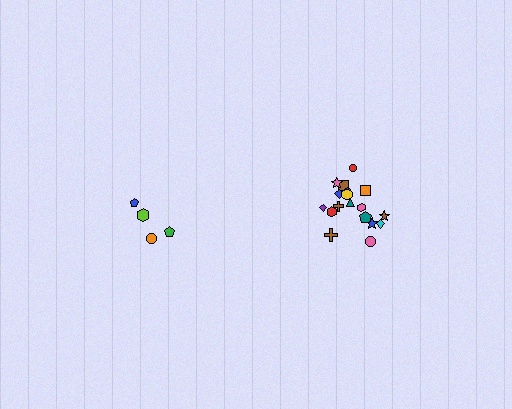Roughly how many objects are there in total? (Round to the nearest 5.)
Roughly 20 objects in total.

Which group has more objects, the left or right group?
The right group.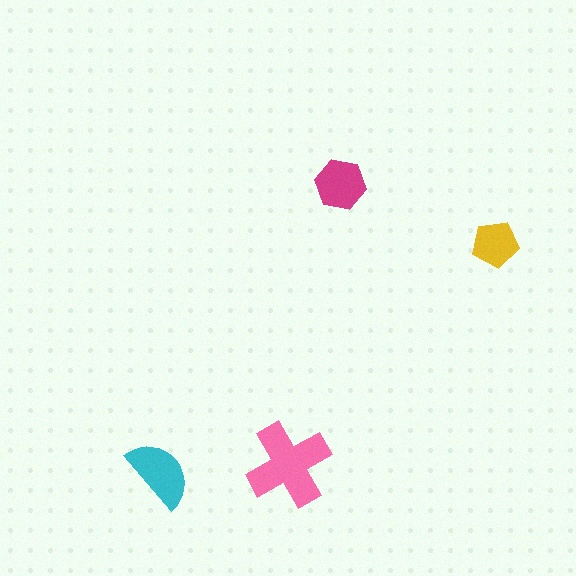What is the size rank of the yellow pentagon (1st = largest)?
4th.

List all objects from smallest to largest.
The yellow pentagon, the magenta hexagon, the cyan semicircle, the pink cross.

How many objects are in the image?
There are 4 objects in the image.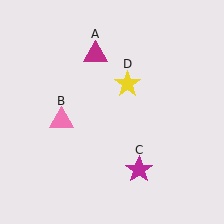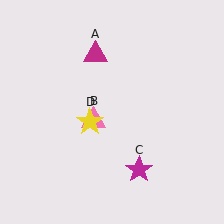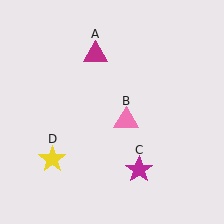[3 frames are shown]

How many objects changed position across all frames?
2 objects changed position: pink triangle (object B), yellow star (object D).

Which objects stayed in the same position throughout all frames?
Magenta triangle (object A) and magenta star (object C) remained stationary.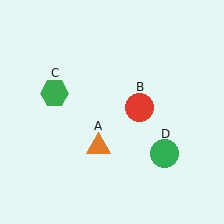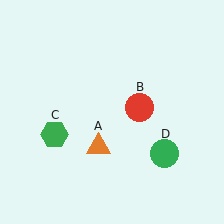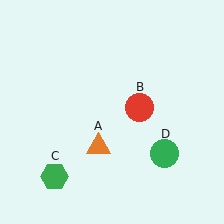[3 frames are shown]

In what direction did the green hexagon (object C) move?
The green hexagon (object C) moved down.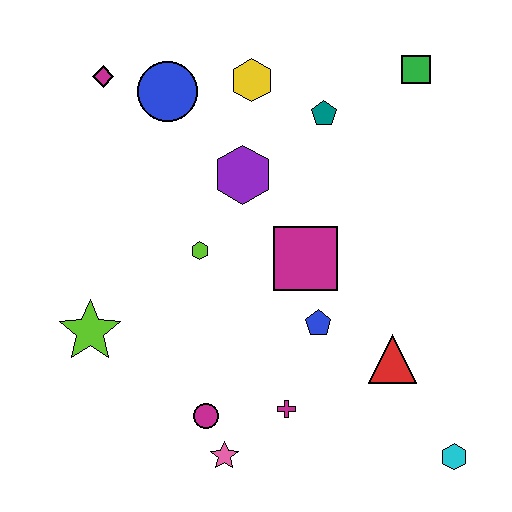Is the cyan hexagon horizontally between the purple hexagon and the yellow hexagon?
No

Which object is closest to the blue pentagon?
The magenta square is closest to the blue pentagon.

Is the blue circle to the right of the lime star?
Yes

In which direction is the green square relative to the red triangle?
The green square is above the red triangle.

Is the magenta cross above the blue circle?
No